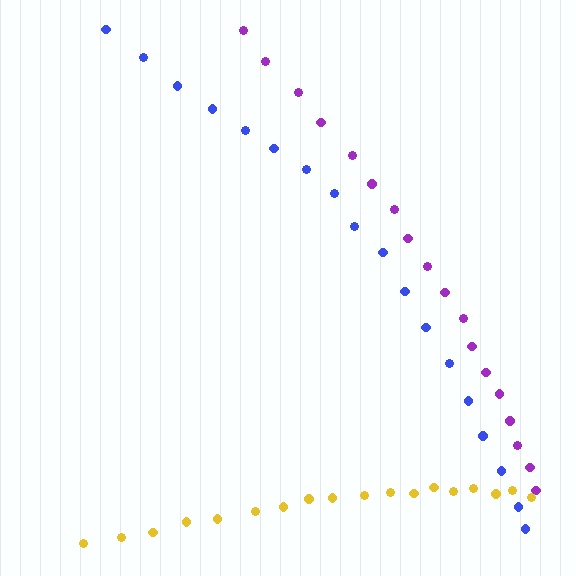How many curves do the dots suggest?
There are 3 distinct paths.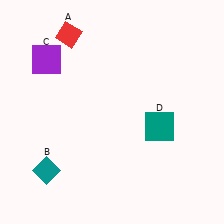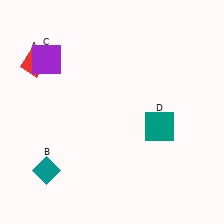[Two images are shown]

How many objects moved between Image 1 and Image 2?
1 object moved between the two images.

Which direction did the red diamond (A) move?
The red diamond (A) moved left.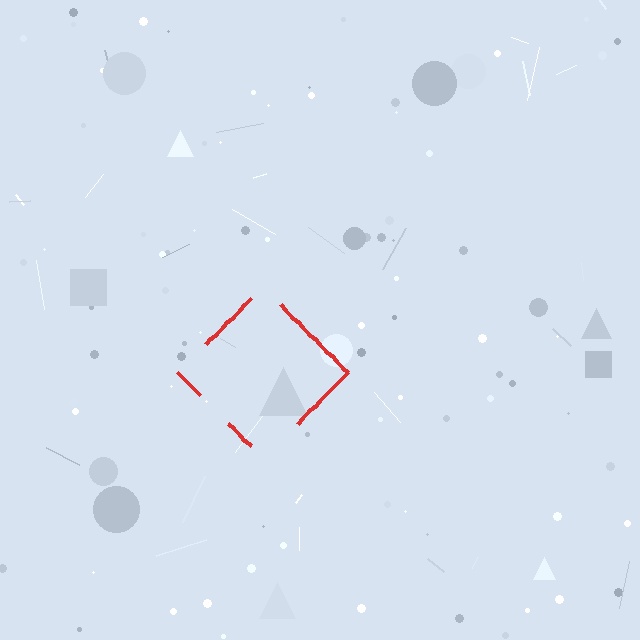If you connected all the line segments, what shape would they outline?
They would outline a diamond.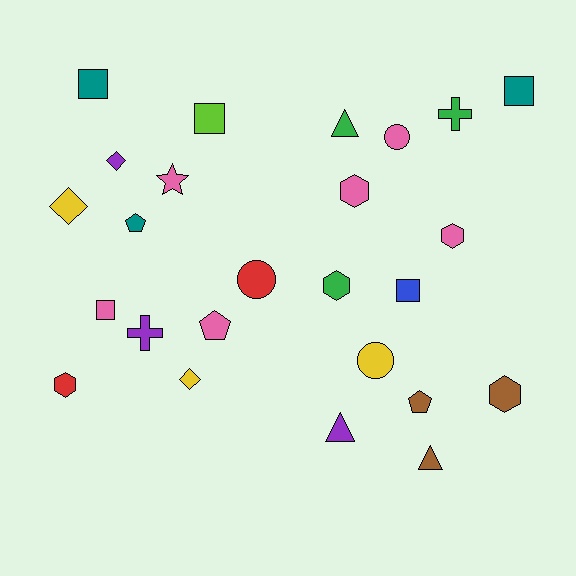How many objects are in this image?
There are 25 objects.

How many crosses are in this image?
There are 2 crosses.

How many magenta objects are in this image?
There are no magenta objects.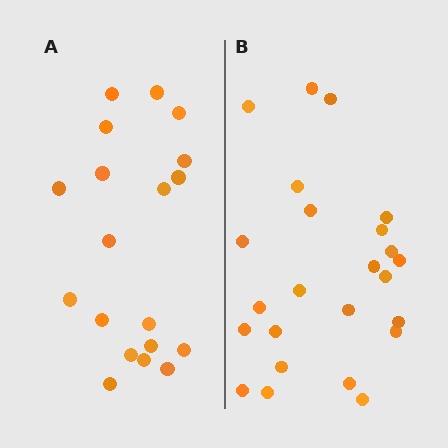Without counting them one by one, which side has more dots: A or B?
Region B (the right region) has more dots.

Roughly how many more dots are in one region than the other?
Region B has about 5 more dots than region A.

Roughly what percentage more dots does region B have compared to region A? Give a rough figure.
About 25% more.